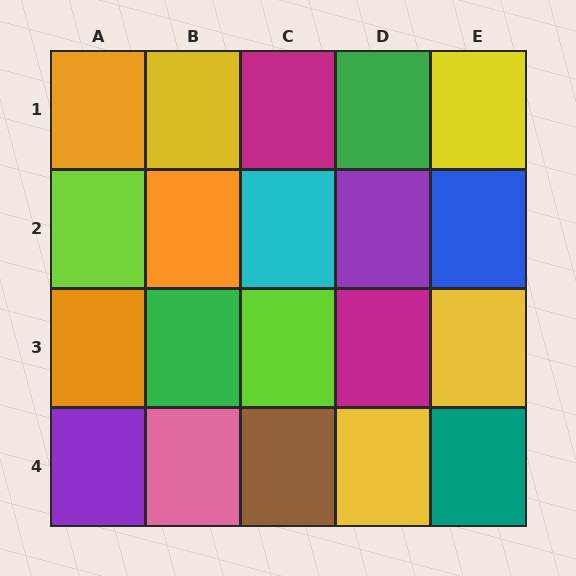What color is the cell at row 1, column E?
Yellow.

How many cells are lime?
2 cells are lime.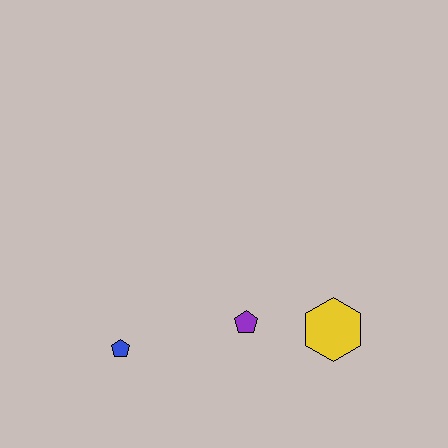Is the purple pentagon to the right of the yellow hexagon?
No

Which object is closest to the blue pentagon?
The purple pentagon is closest to the blue pentagon.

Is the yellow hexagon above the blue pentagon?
Yes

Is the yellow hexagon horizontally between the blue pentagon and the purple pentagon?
No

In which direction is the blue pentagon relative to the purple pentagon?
The blue pentagon is to the left of the purple pentagon.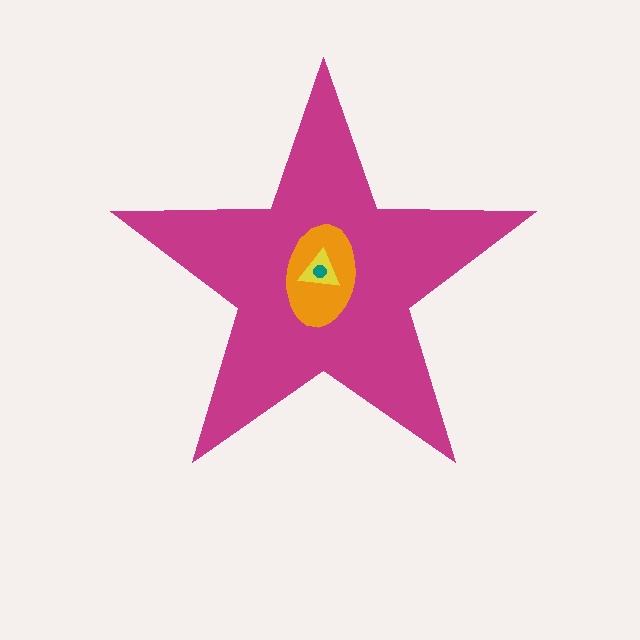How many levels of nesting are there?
4.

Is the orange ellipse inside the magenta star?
Yes.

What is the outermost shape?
The magenta star.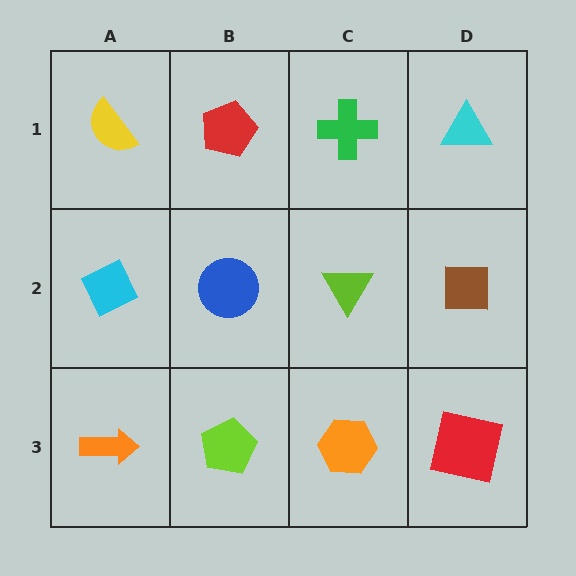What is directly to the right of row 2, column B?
A lime triangle.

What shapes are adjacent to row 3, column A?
A cyan diamond (row 2, column A), a lime pentagon (row 3, column B).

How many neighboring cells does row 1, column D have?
2.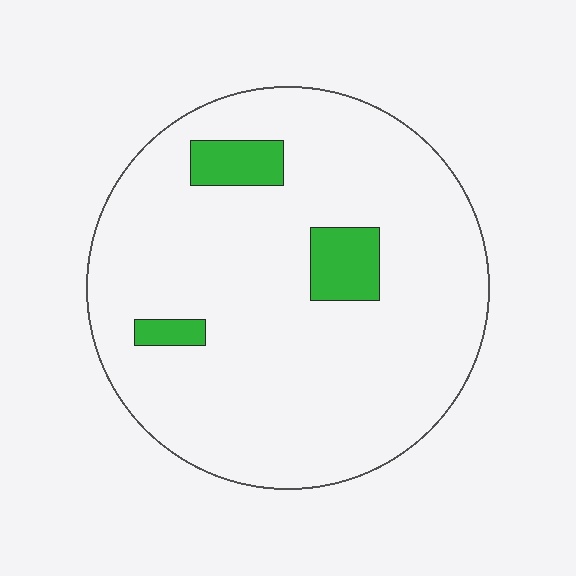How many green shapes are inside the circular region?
3.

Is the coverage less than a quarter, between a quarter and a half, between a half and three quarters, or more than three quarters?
Less than a quarter.